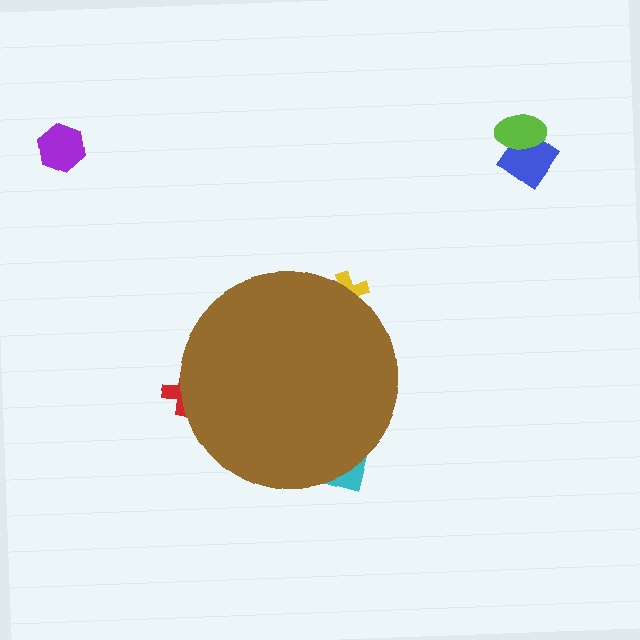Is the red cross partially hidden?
Yes, the red cross is partially hidden behind the brown circle.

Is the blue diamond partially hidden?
No, the blue diamond is fully visible.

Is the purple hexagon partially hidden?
No, the purple hexagon is fully visible.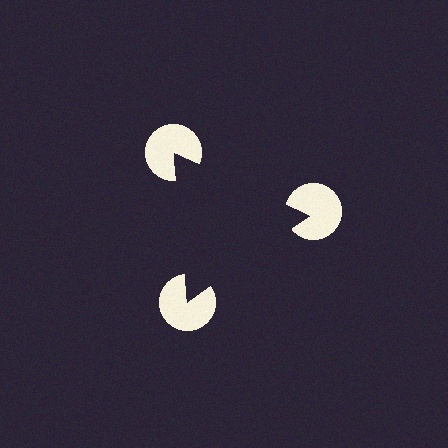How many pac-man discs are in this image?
There are 3 — one at each vertex of the illusory triangle.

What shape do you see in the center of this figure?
An illusory triangle — its edges are inferred from the aligned wedge cuts in the pac-man discs, not physically drawn.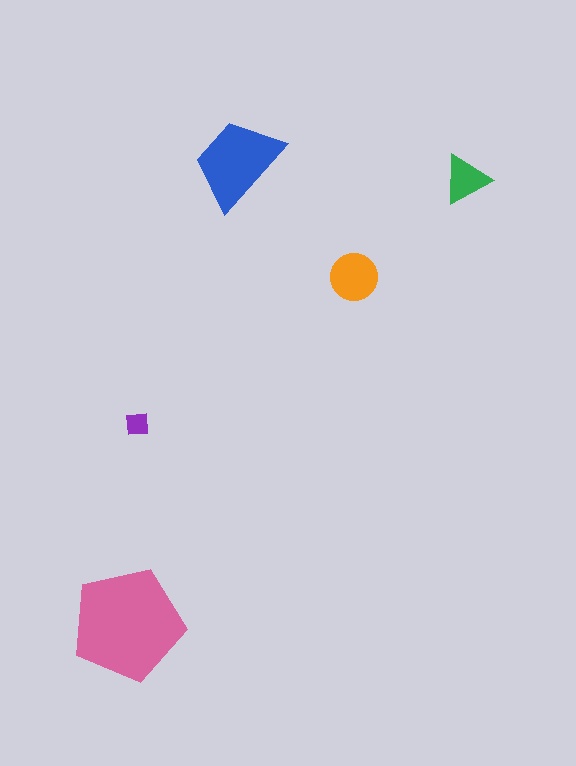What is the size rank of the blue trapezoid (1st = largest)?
2nd.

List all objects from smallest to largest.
The purple square, the green triangle, the orange circle, the blue trapezoid, the pink pentagon.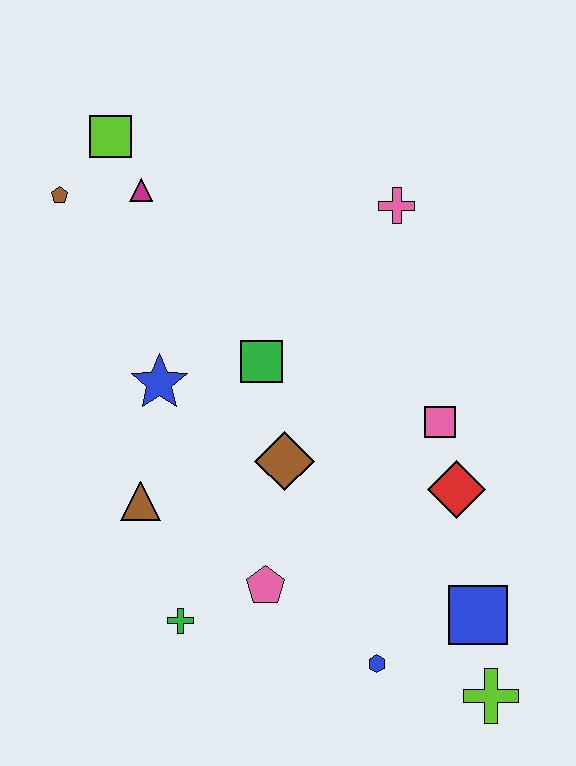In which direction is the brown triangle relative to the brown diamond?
The brown triangle is to the left of the brown diamond.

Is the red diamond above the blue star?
No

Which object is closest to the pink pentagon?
The green cross is closest to the pink pentagon.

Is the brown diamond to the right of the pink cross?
No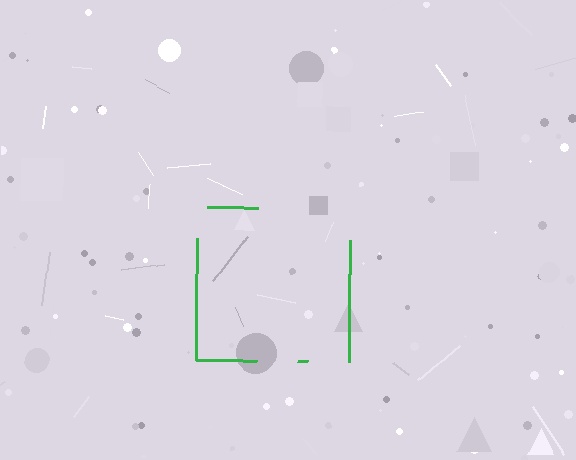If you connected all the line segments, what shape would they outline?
They would outline a square.